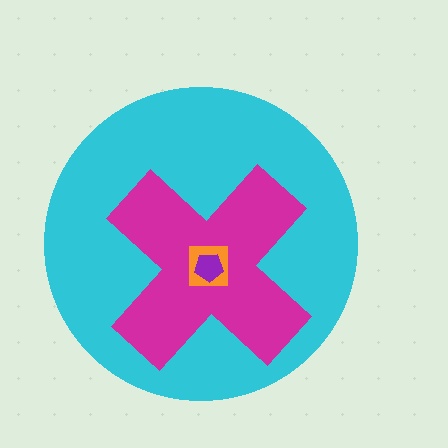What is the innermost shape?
The purple pentagon.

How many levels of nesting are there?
4.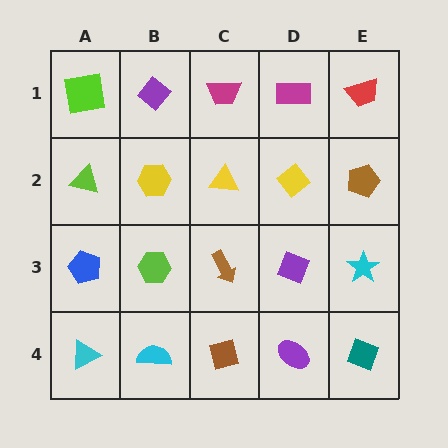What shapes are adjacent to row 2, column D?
A magenta rectangle (row 1, column D), a purple diamond (row 3, column D), a yellow triangle (row 2, column C), a brown pentagon (row 2, column E).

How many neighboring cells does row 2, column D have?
4.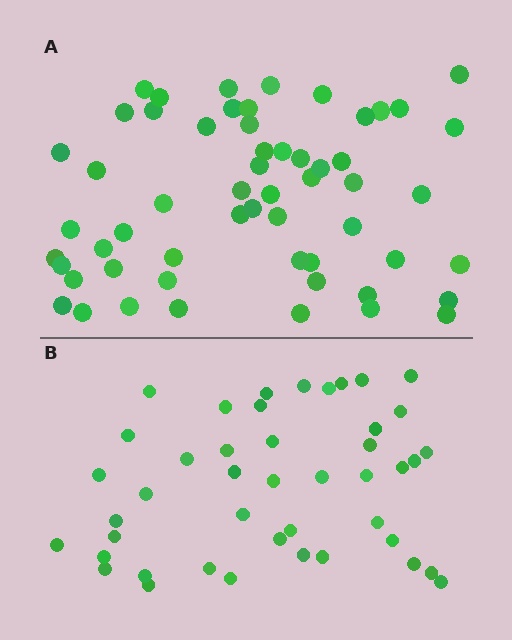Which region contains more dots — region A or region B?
Region A (the top region) has more dots.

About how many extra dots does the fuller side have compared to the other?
Region A has approximately 15 more dots than region B.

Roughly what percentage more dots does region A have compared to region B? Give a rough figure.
About 30% more.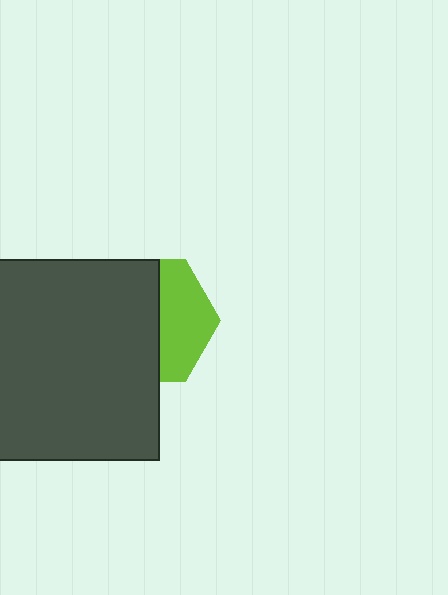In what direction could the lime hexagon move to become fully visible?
The lime hexagon could move right. That would shift it out from behind the dark gray rectangle entirely.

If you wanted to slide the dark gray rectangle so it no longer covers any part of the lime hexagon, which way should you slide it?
Slide it left — that is the most direct way to separate the two shapes.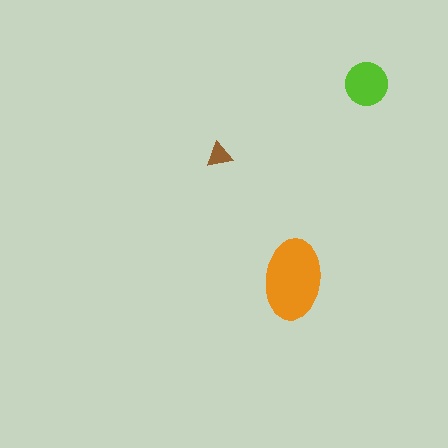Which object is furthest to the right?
The lime circle is rightmost.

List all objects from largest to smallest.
The orange ellipse, the lime circle, the brown triangle.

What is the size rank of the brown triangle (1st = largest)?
3rd.